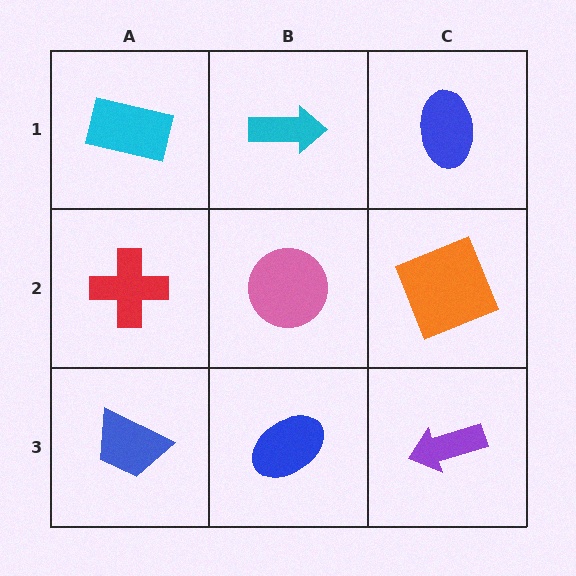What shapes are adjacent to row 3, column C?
An orange square (row 2, column C), a blue ellipse (row 3, column B).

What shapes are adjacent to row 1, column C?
An orange square (row 2, column C), a cyan arrow (row 1, column B).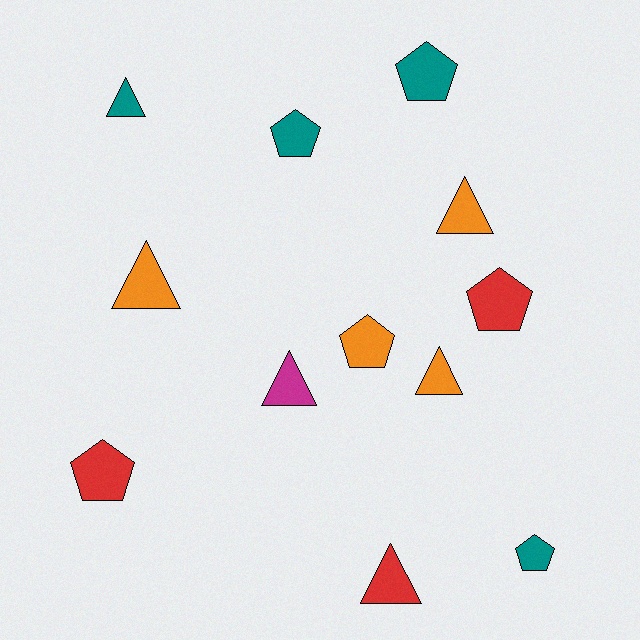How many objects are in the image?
There are 12 objects.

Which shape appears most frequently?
Pentagon, with 6 objects.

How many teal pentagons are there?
There are 3 teal pentagons.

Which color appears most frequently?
Orange, with 4 objects.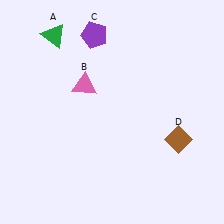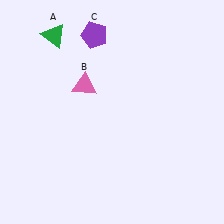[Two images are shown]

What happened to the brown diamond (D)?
The brown diamond (D) was removed in Image 2. It was in the bottom-right area of Image 1.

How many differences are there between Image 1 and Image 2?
There is 1 difference between the two images.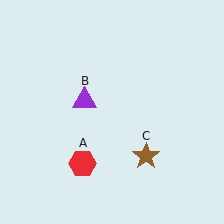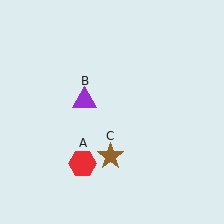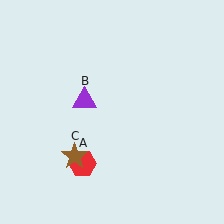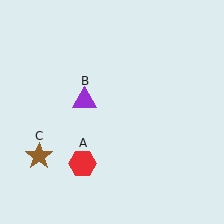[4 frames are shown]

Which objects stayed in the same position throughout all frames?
Red hexagon (object A) and purple triangle (object B) remained stationary.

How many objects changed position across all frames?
1 object changed position: brown star (object C).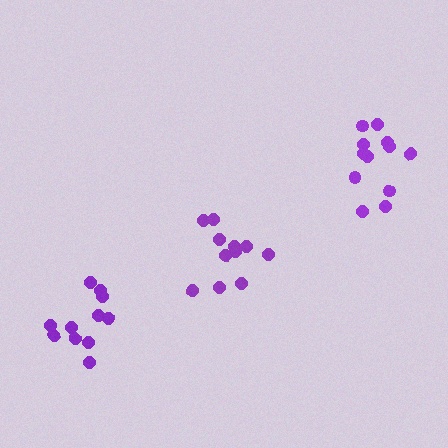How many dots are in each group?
Group 1: 12 dots, Group 2: 11 dots, Group 3: 11 dots (34 total).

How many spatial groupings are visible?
There are 3 spatial groupings.